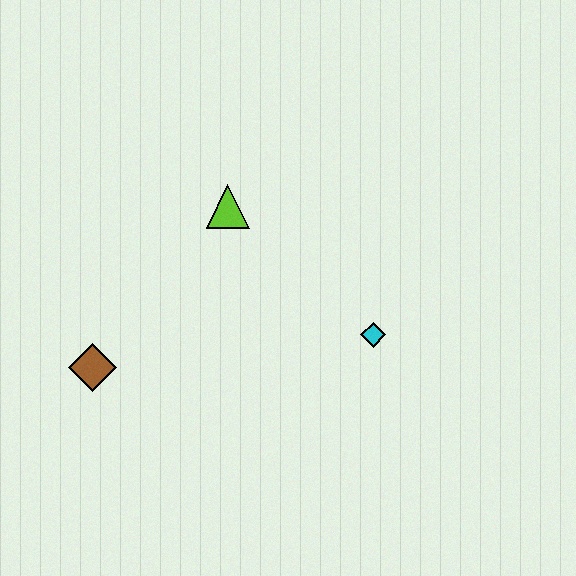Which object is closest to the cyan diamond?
The lime triangle is closest to the cyan diamond.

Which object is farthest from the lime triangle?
The brown diamond is farthest from the lime triangle.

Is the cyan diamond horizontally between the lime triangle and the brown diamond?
No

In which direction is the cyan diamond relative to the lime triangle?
The cyan diamond is to the right of the lime triangle.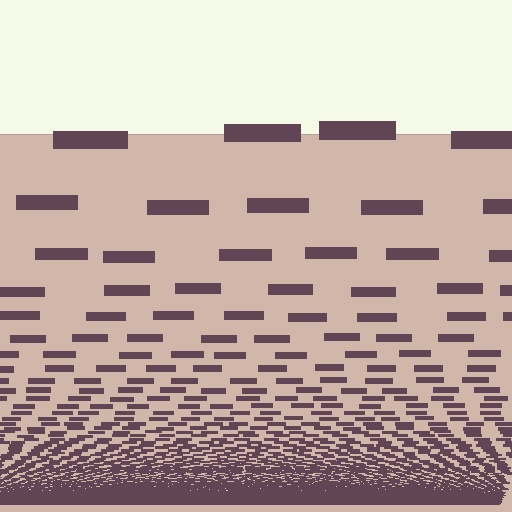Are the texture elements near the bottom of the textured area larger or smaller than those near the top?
Smaller. The gradient is inverted — elements near the bottom are smaller and denser.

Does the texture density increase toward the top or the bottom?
Density increases toward the bottom.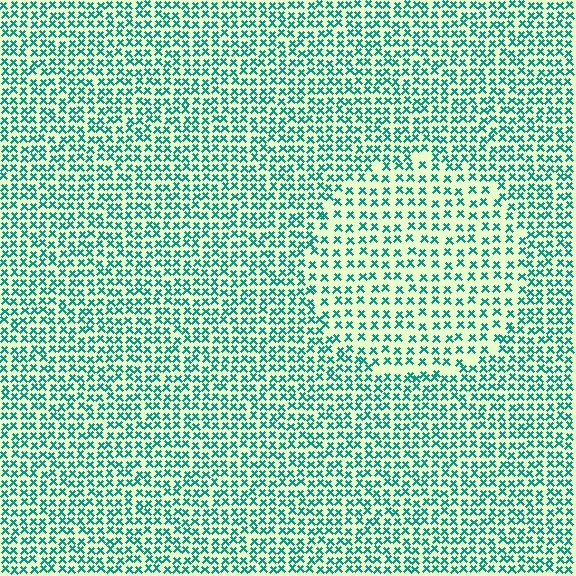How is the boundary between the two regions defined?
The boundary is defined by a change in element density (approximately 1.6x ratio). All elements are the same color, size, and shape.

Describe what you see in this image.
The image contains small teal elements arranged at two different densities. A circle-shaped region is visible where the elements are less densely packed than the surrounding area.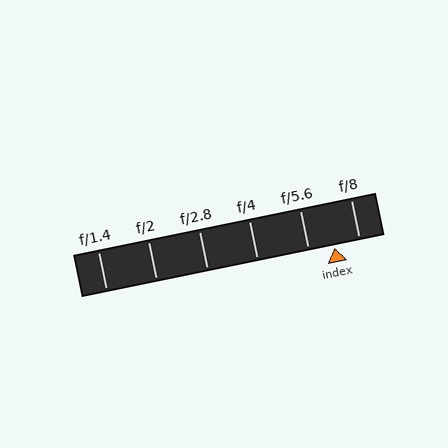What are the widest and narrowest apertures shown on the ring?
The widest aperture shown is f/1.4 and the narrowest is f/8.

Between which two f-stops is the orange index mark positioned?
The index mark is between f/5.6 and f/8.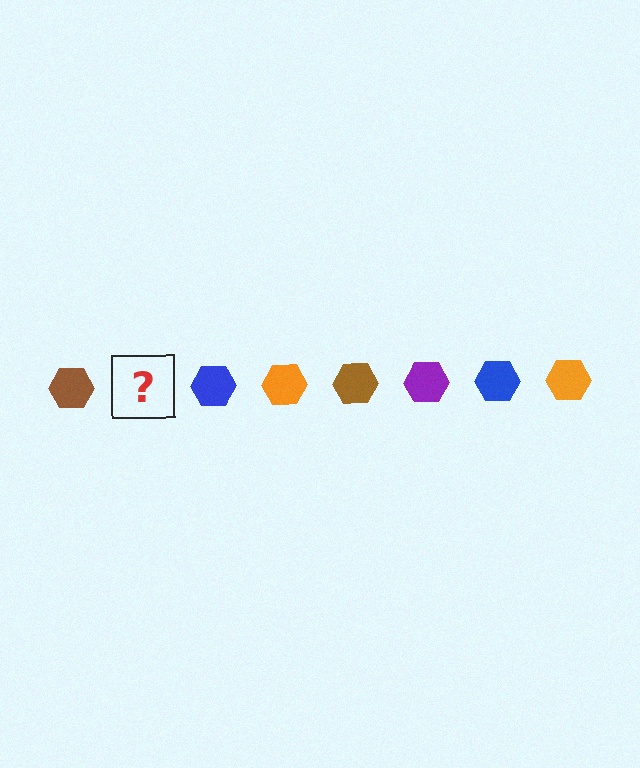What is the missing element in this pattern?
The missing element is a purple hexagon.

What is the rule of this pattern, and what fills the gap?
The rule is that the pattern cycles through brown, purple, blue, orange hexagons. The gap should be filled with a purple hexagon.